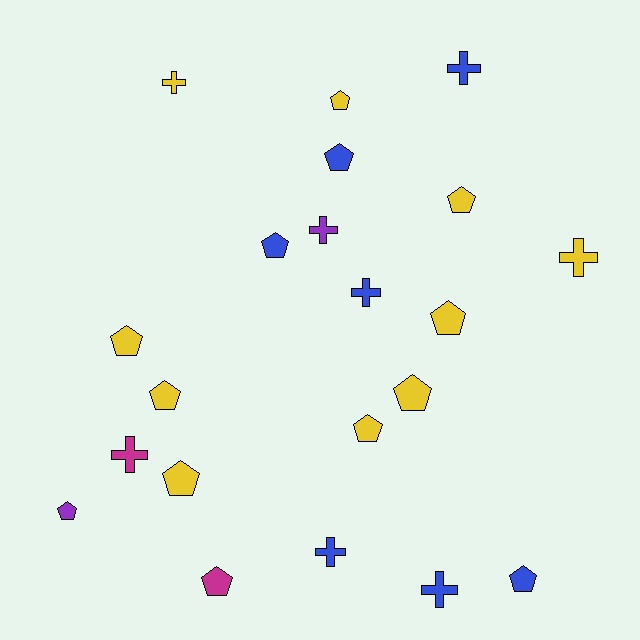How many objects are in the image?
There are 21 objects.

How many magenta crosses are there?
There is 1 magenta cross.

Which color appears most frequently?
Yellow, with 10 objects.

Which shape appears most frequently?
Pentagon, with 13 objects.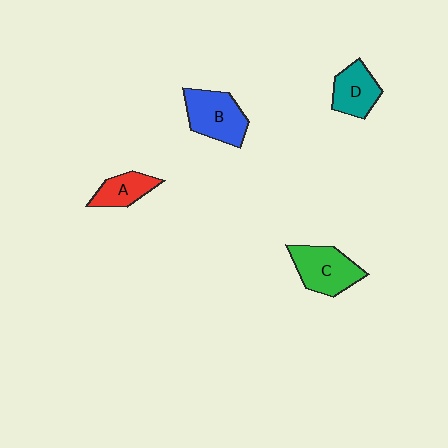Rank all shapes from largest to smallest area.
From largest to smallest: B (blue), C (green), D (teal), A (red).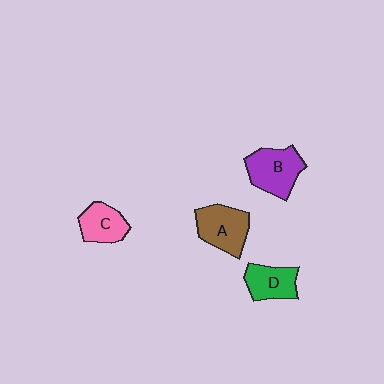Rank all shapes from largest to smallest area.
From largest to smallest: B (purple), A (brown), D (green), C (pink).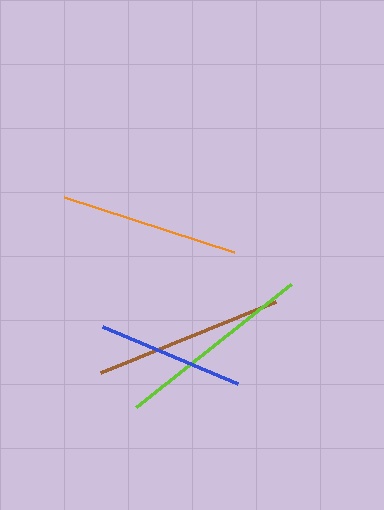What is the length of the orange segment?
The orange segment is approximately 178 pixels long.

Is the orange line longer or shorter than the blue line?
The orange line is longer than the blue line.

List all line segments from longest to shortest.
From longest to shortest: lime, brown, orange, blue.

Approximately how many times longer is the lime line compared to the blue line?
The lime line is approximately 1.4 times the length of the blue line.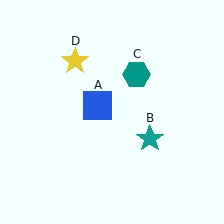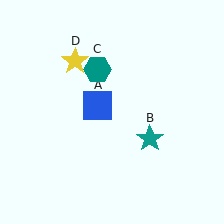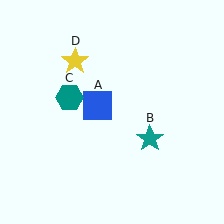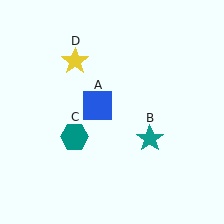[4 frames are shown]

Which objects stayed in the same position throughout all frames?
Blue square (object A) and teal star (object B) and yellow star (object D) remained stationary.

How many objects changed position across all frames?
1 object changed position: teal hexagon (object C).